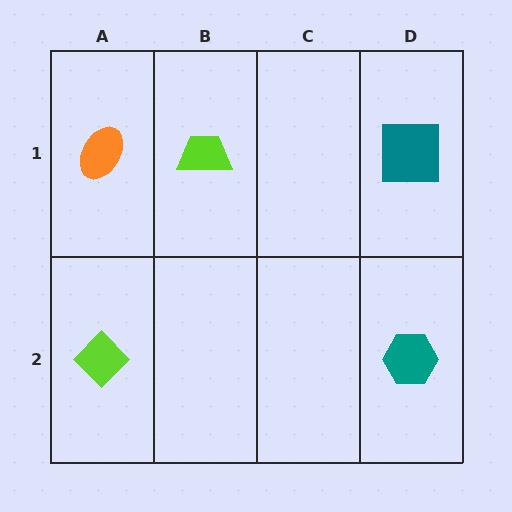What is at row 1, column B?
A lime trapezoid.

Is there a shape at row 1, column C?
No, that cell is empty.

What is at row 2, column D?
A teal hexagon.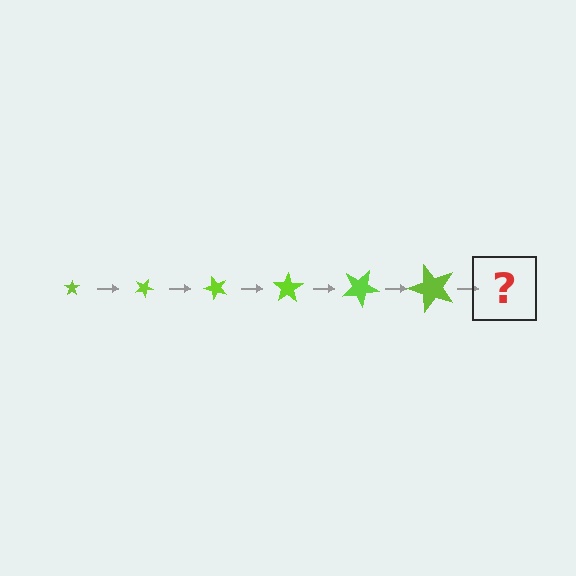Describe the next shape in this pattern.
It should be a star, larger than the previous one and rotated 150 degrees from the start.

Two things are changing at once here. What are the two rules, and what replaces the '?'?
The two rules are that the star grows larger each step and it rotates 25 degrees each step. The '?' should be a star, larger than the previous one and rotated 150 degrees from the start.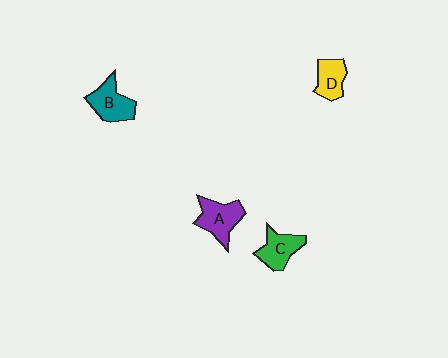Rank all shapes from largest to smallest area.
From largest to smallest: A (purple), B (teal), C (green), D (yellow).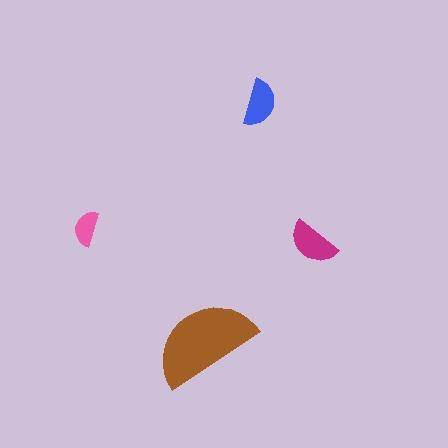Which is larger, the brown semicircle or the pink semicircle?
The brown one.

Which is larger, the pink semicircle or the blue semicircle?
The blue one.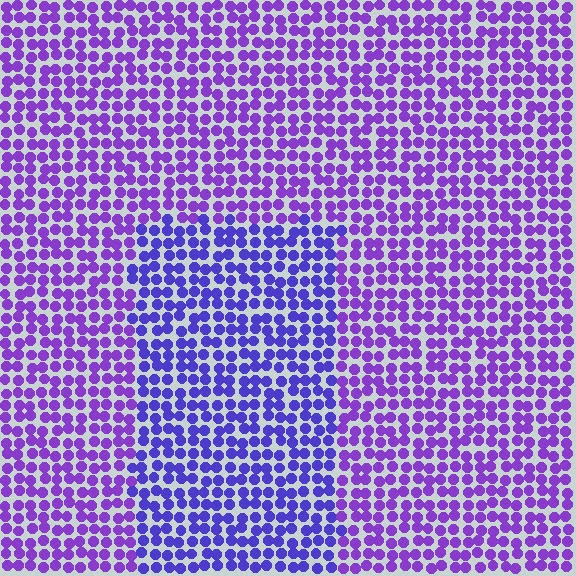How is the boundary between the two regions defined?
The boundary is defined purely by a slight shift in hue (about 25 degrees). Spacing, size, and orientation are identical on both sides.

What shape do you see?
I see a rectangle.